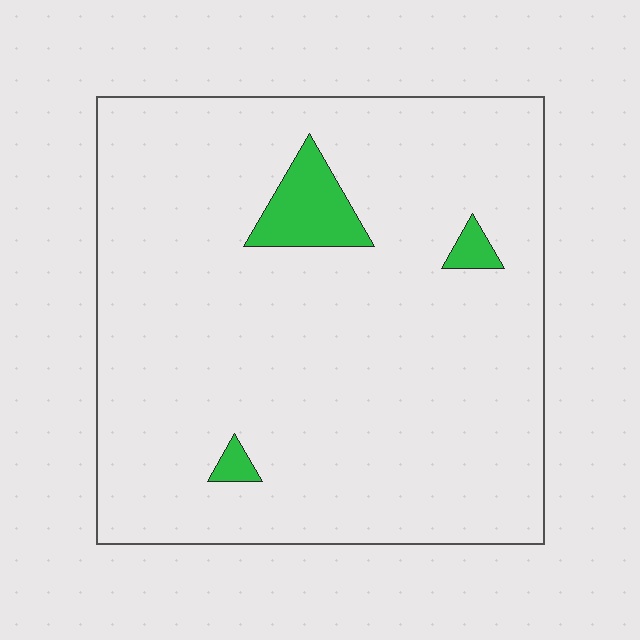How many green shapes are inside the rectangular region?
3.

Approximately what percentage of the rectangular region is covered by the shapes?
Approximately 5%.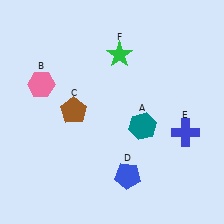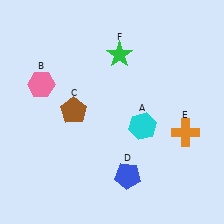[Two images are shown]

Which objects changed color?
A changed from teal to cyan. E changed from blue to orange.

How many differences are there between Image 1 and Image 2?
There are 2 differences between the two images.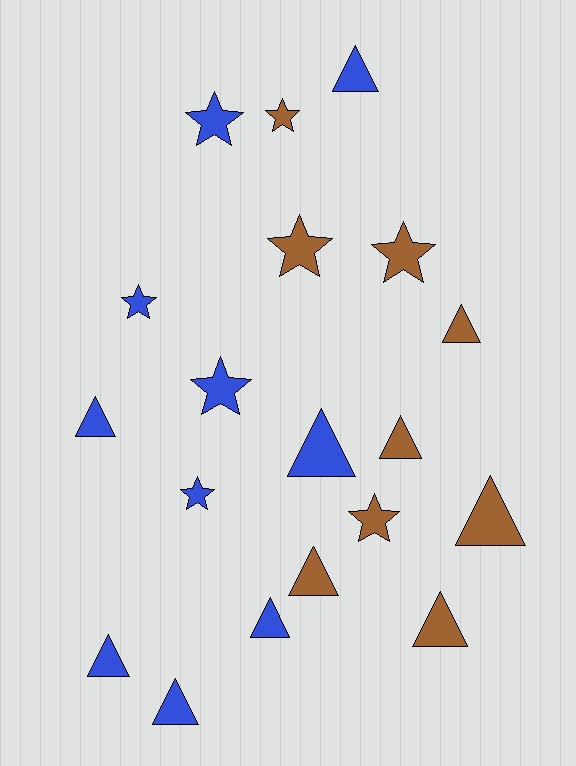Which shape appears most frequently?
Triangle, with 11 objects.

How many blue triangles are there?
There are 6 blue triangles.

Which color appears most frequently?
Blue, with 10 objects.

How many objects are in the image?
There are 19 objects.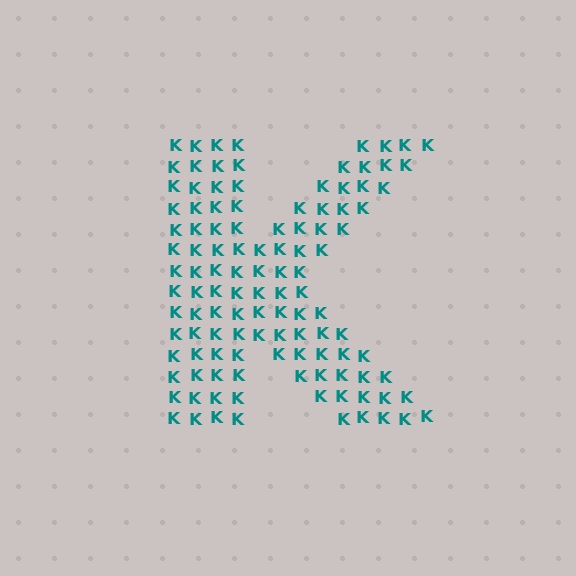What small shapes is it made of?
It is made of small letter K's.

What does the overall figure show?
The overall figure shows the letter K.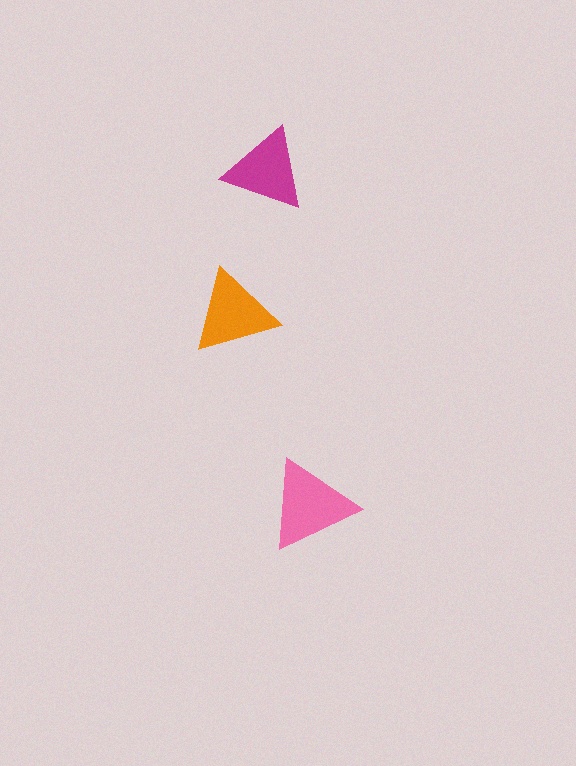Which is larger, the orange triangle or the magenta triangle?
The orange one.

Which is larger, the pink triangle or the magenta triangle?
The pink one.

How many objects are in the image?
There are 3 objects in the image.